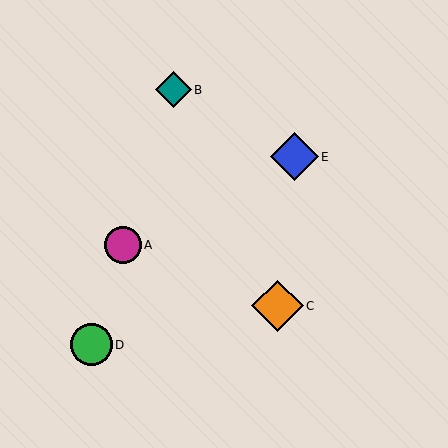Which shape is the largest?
The orange diamond (labeled C) is the largest.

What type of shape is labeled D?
Shape D is a green circle.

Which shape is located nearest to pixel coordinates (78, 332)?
The green circle (labeled D) at (91, 345) is nearest to that location.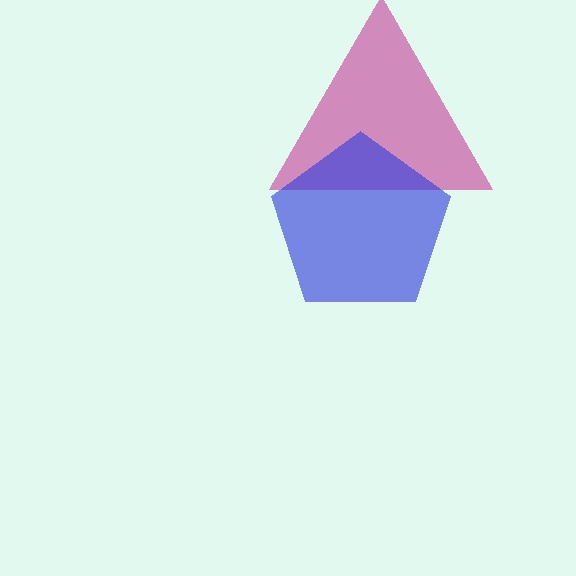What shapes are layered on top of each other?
The layered shapes are: a magenta triangle, a blue pentagon.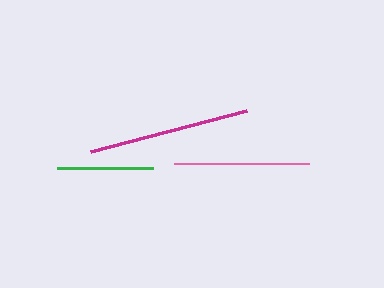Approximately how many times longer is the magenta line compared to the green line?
The magenta line is approximately 1.7 times the length of the green line.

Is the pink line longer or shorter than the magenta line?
The magenta line is longer than the pink line.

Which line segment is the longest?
The magenta line is the longest at approximately 162 pixels.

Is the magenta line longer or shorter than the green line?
The magenta line is longer than the green line.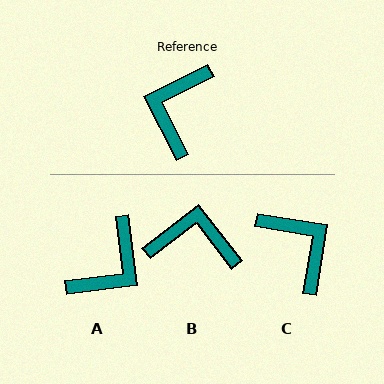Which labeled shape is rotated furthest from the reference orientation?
A, about 160 degrees away.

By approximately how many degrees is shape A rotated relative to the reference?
Approximately 160 degrees counter-clockwise.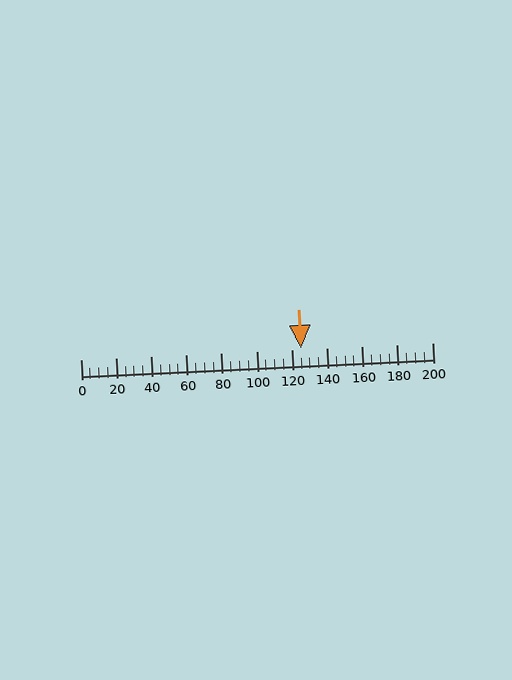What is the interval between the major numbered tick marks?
The major tick marks are spaced 20 units apart.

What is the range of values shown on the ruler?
The ruler shows values from 0 to 200.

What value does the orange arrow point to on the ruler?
The orange arrow points to approximately 125.